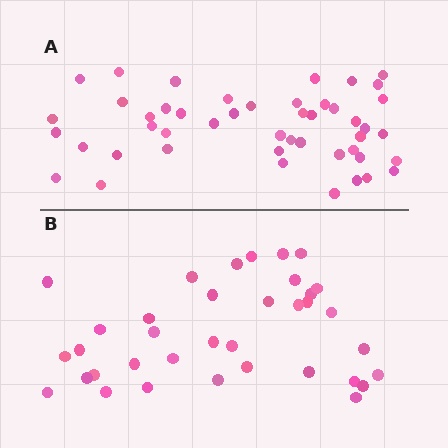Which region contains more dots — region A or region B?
Region A (the top region) has more dots.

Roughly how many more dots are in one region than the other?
Region A has roughly 12 or so more dots than region B.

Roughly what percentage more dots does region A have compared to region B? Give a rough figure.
About 30% more.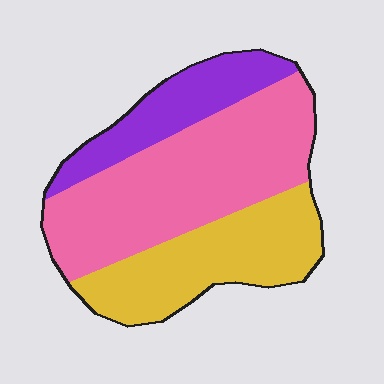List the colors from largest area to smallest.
From largest to smallest: pink, yellow, purple.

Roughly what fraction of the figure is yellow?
Yellow covers 31% of the figure.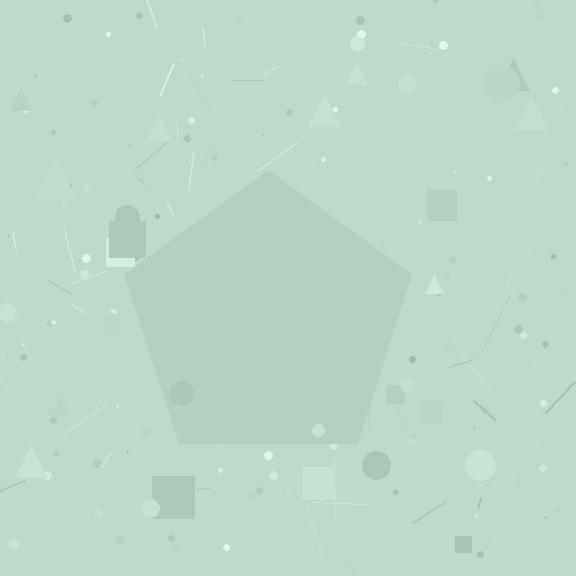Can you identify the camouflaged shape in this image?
The camouflaged shape is a pentagon.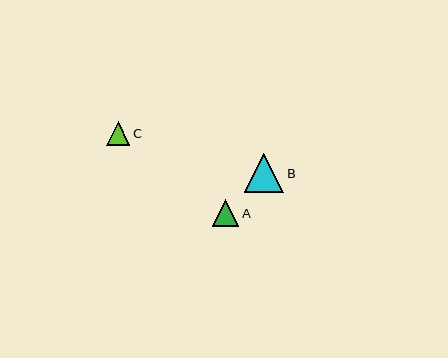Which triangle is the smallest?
Triangle C is the smallest with a size of approximately 23 pixels.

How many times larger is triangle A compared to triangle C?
Triangle A is approximately 1.1 times the size of triangle C.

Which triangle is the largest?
Triangle B is the largest with a size of approximately 39 pixels.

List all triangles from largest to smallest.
From largest to smallest: B, A, C.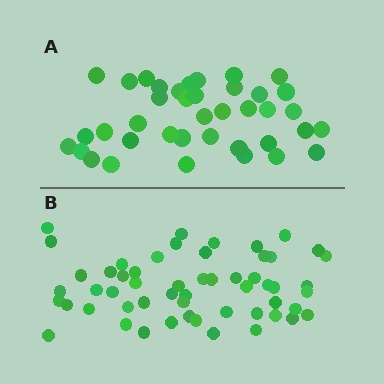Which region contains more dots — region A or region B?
Region B (the bottom region) has more dots.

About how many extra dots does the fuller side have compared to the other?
Region B has approximately 15 more dots than region A.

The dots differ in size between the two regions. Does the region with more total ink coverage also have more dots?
No. Region A has more total ink coverage because its dots are larger, but region B actually contains more individual dots. Total area can be misleading — the number of items is what matters here.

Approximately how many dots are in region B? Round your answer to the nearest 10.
About 60 dots. (The exact count is 55, which rounds to 60.)